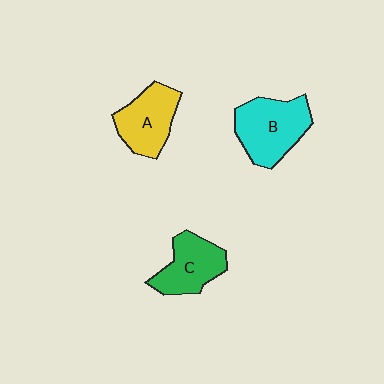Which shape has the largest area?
Shape B (cyan).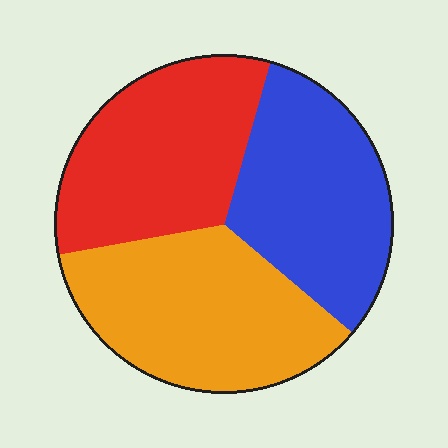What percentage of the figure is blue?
Blue covers around 30% of the figure.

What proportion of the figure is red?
Red covers 32% of the figure.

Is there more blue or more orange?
Orange.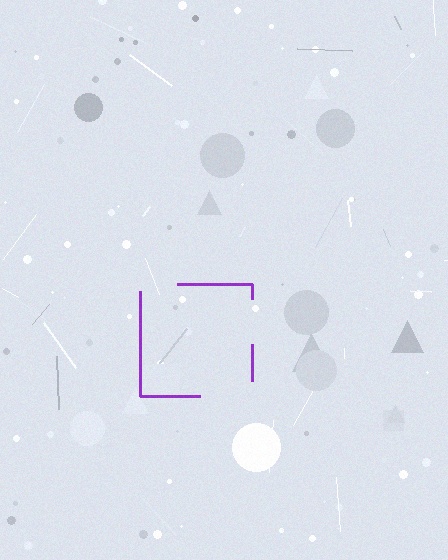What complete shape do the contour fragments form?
The contour fragments form a square.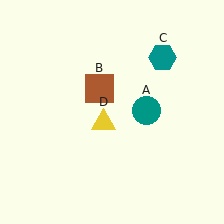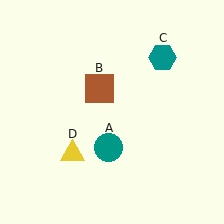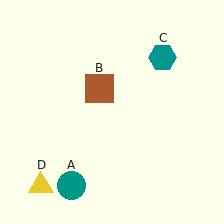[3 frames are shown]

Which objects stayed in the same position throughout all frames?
Brown square (object B) and teal hexagon (object C) remained stationary.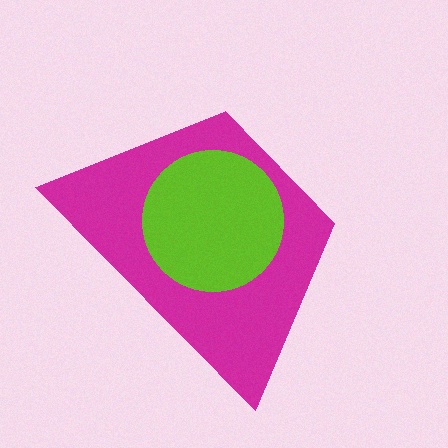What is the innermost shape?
The lime circle.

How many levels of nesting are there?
2.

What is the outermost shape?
The magenta trapezoid.